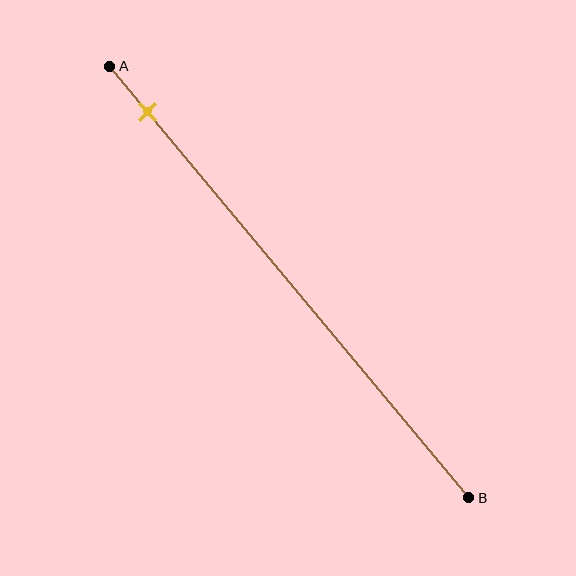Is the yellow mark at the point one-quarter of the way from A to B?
No, the mark is at about 10% from A, not at the 25% one-quarter point.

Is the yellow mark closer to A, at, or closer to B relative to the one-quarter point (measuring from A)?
The yellow mark is closer to point A than the one-quarter point of segment AB.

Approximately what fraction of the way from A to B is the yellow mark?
The yellow mark is approximately 10% of the way from A to B.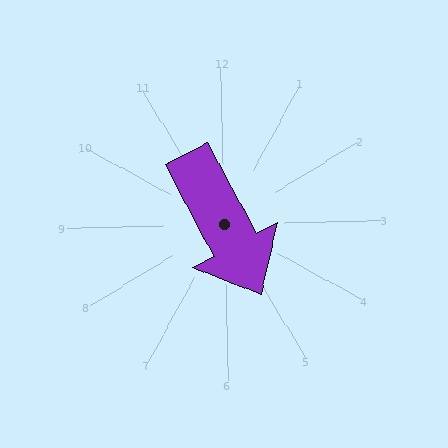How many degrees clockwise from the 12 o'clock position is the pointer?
Approximately 153 degrees.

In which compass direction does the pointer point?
Southeast.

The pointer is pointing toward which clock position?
Roughly 5 o'clock.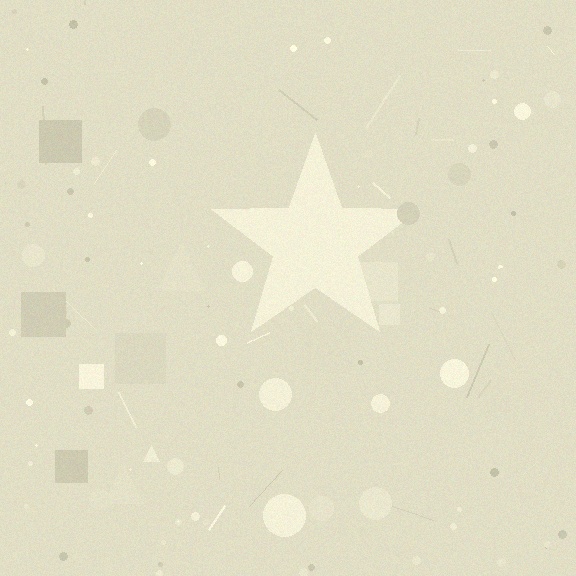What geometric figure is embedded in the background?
A star is embedded in the background.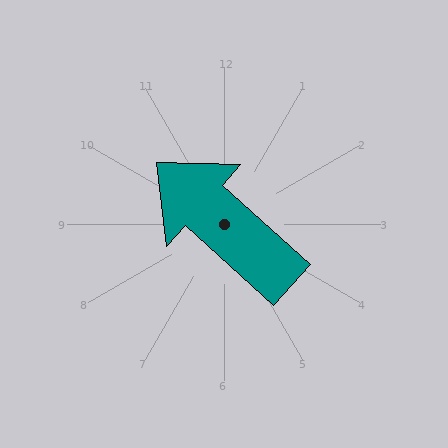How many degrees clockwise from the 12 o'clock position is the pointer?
Approximately 312 degrees.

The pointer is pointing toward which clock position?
Roughly 10 o'clock.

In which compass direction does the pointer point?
Northwest.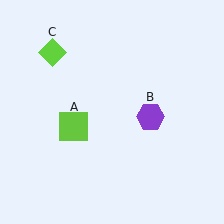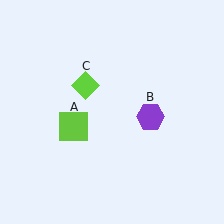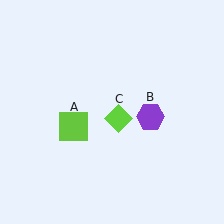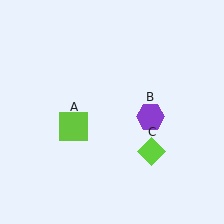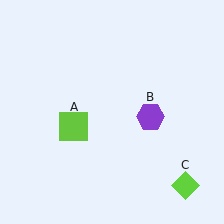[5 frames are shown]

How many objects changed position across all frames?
1 object changed position: lime diamond (object C).